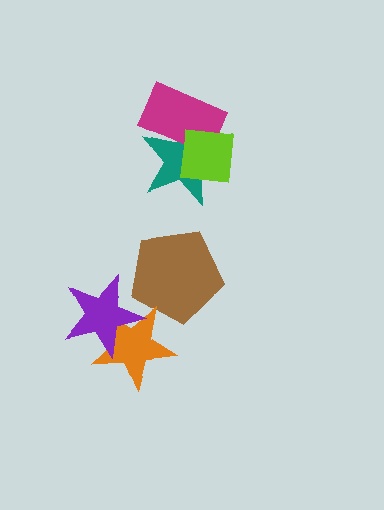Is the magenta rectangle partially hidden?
Yes, it is partially covered by another shape.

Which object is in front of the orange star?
The purple star is in front of the orange star.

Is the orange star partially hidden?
Yes, it is partially covered by another shape.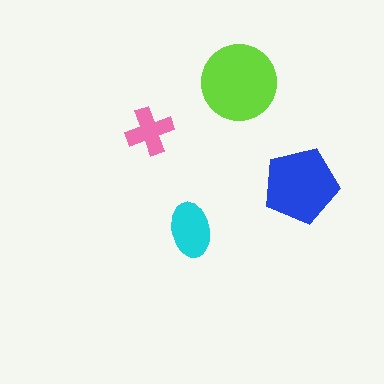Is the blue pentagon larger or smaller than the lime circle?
Smaller.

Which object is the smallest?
The pink cross.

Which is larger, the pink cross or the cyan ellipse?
The cyan ellipse.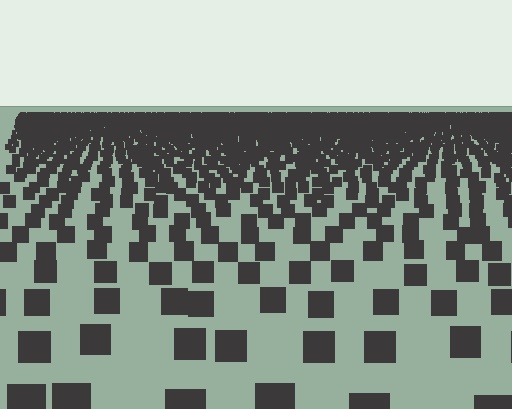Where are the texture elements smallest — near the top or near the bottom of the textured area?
Near the top.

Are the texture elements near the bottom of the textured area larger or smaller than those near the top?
Larger. Near the bottom, elements are closer to the viewer and appear at a bigger on-screen size.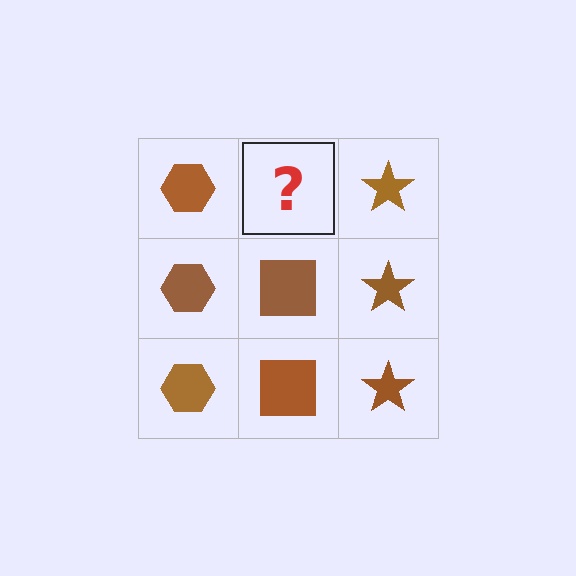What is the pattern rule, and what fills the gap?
The rule is that each column has a consistent shape. The gap should be filled with a brown square.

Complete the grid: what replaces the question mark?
The question mark should be replaced with a brown square.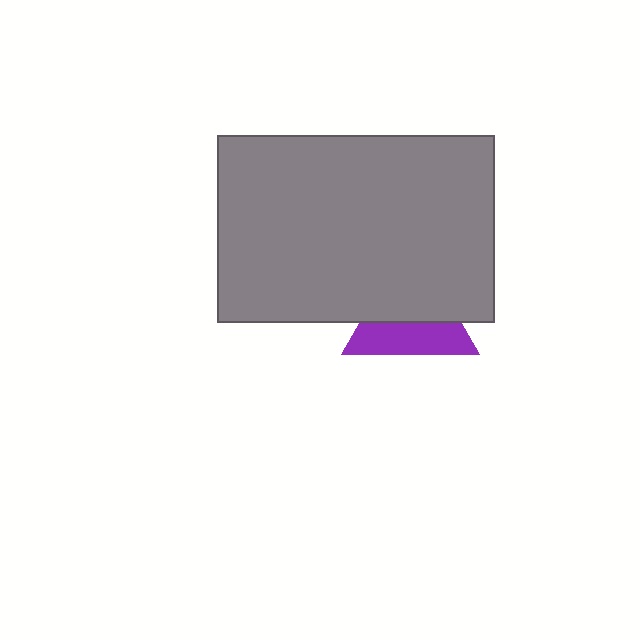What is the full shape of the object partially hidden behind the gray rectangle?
The partially hidden object is a purple triangle.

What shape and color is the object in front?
The object in front is a gray rectangle.